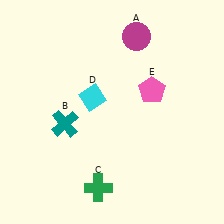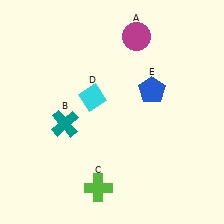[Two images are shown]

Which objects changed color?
C changed from green to lime. E changed from pink to blue.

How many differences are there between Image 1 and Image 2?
There are 2 differences between the two images.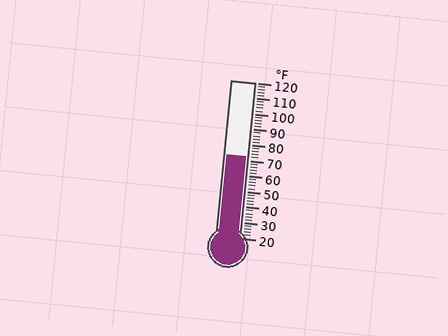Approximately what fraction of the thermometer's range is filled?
The thermometer is filled to approximately 50% of its range.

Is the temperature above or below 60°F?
The temperature is above 60°F.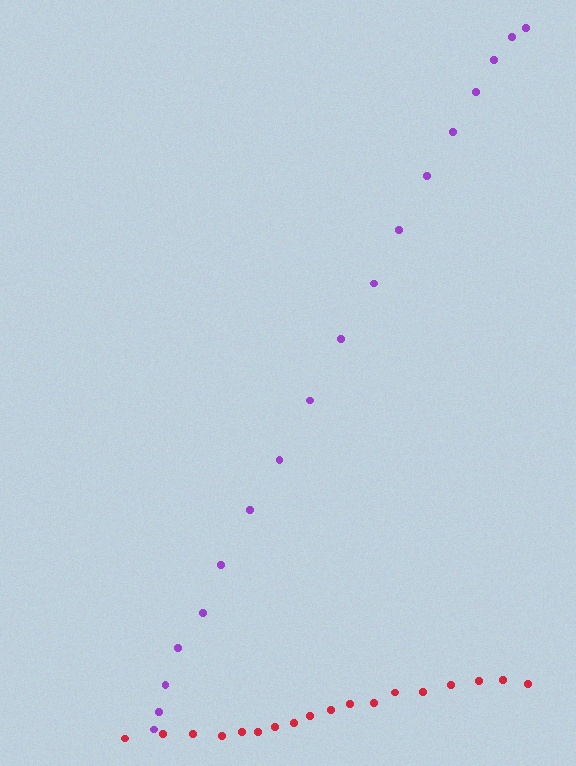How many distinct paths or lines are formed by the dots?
There are 2 distinct paths.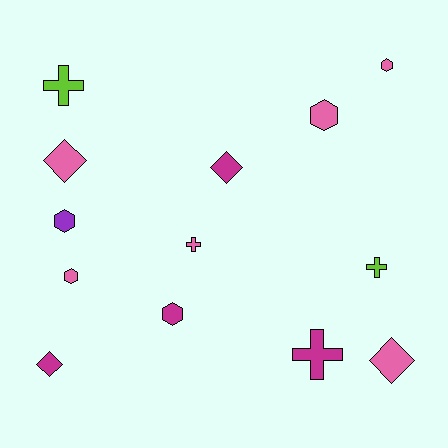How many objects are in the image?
There are 13 objects.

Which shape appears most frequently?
Hexagon, with 5 objects.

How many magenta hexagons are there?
There is 1 magenta hexagon.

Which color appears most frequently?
Pink, with 6 objects.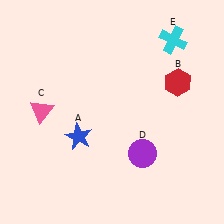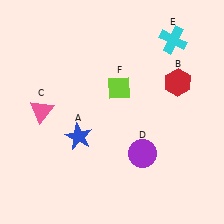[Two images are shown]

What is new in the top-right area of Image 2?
A lime diamond (F) was added in the top-right area of Image 2.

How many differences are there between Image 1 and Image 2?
There is 1 difference between the two images.